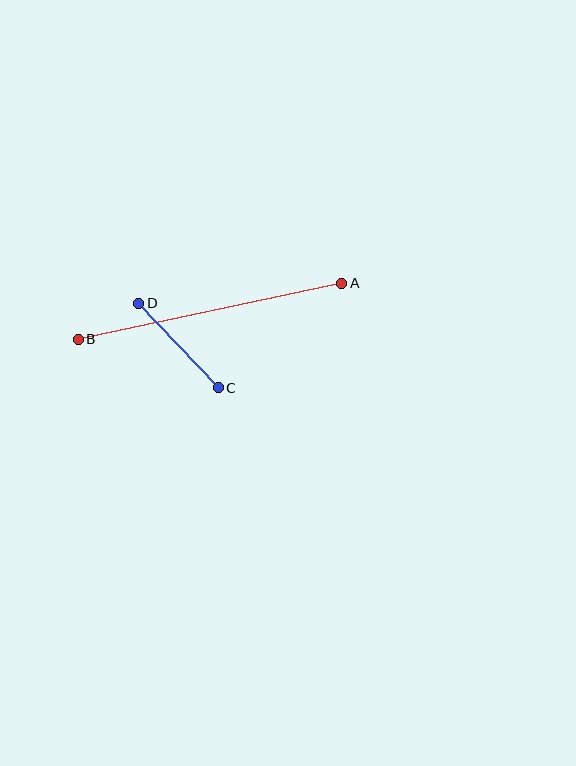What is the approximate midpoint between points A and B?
The midpoint is at approximately (210, 311) pixels.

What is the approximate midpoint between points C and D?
The midpoint is at approximately (178, 345) pixels.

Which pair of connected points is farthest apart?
Points A and B are farthest apart.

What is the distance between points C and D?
The distance is approximately 116 pixels.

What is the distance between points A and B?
The distance is approximately 269 pixels.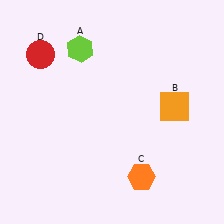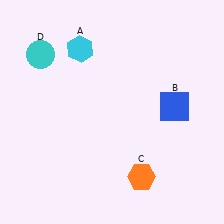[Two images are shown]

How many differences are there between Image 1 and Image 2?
There are 3 differences between the two images.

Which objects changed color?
A changed from lime to cyan. B changed from orange to blue. D changed from red to cyan.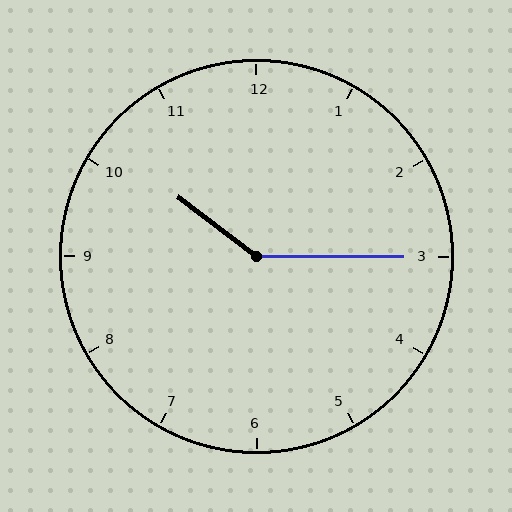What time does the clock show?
10:15.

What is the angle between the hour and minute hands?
Approximately 142 degrees.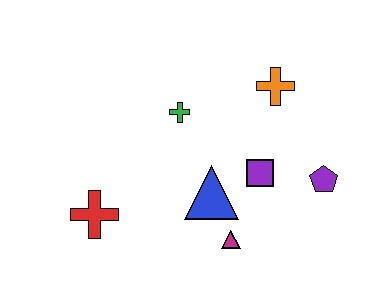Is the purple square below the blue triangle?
No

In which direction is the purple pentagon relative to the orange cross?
The purple pentagon is below the orange cross.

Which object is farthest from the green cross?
The purple pentagon is farthest from the green cross.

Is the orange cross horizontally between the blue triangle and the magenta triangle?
No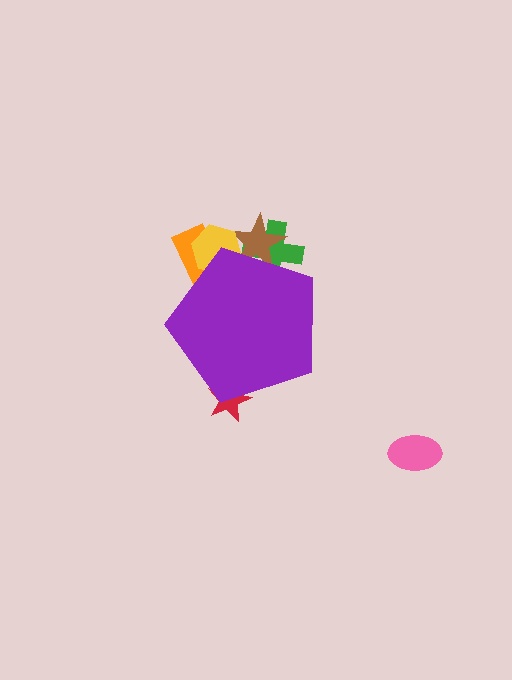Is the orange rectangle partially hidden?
Yes, the orange rectangle is partially hidden behind the purple pentagon.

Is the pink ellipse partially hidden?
No, the pink ellipse is fully visible.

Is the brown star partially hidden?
Yes, the brown star is partially hidden behind the purple pentagon.